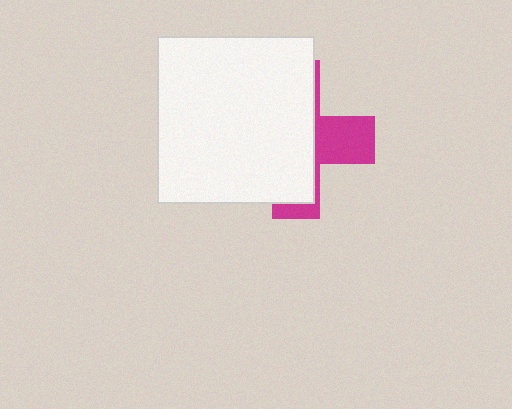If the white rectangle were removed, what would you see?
You would see the complete magenta cross.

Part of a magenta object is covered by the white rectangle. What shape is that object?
It is a cross.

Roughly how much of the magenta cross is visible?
A small part of it is visible (roughly 31%).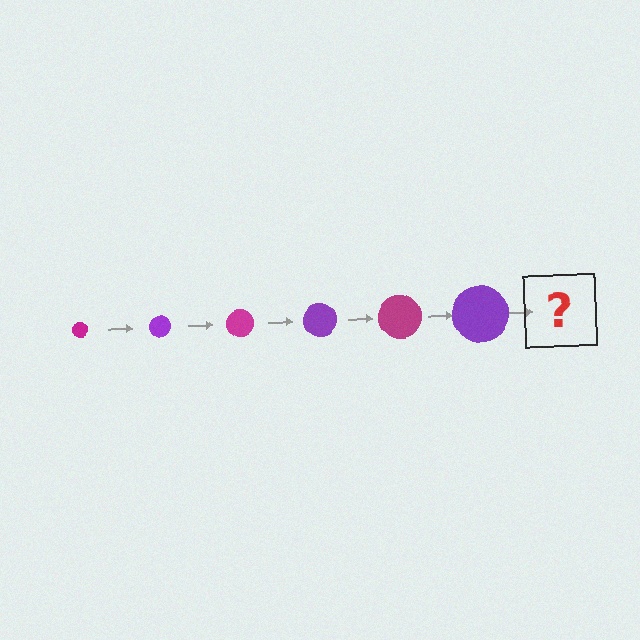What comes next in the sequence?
The next element should be a magenta circle, larger than the previous one.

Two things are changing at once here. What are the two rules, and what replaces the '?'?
The two rules are that the circle grows larger each step and the color cycles through magenta and purple. The '?' should be a magenta circle, larger than the previous one.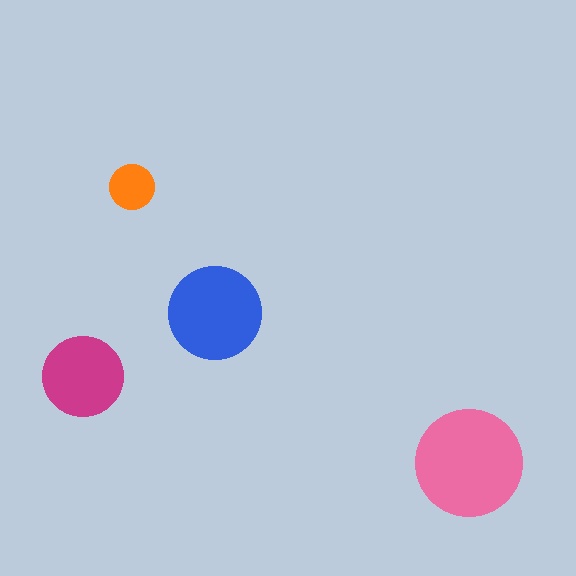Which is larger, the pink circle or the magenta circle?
The pink one.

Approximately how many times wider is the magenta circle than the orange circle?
About 2 times wider.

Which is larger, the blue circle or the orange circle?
The blue one.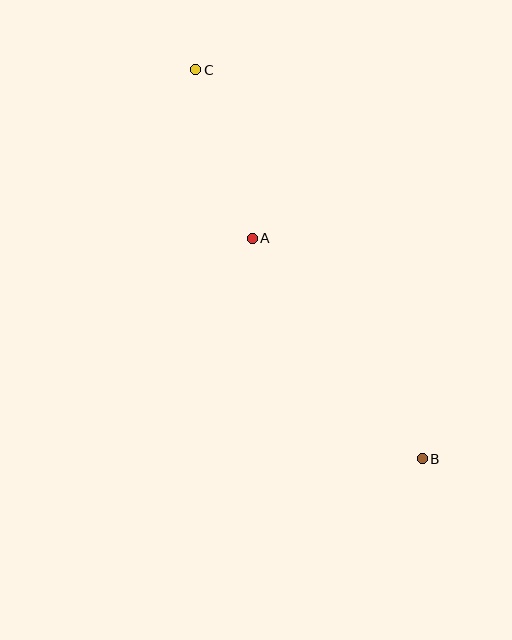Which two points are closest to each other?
Points A and C are closest to each other.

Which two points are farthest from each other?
Points B and C are farthest from each other.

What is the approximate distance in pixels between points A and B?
The distance between A and B is approximately 278 pixels.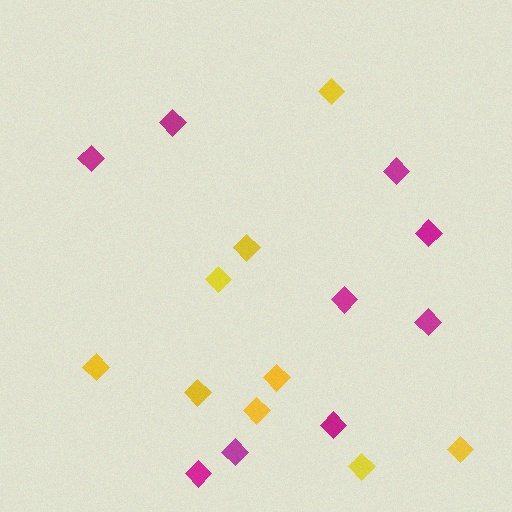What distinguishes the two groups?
There are 2 groups: one group of magenta diamonds (9) and one group of yellow diamonds (9).